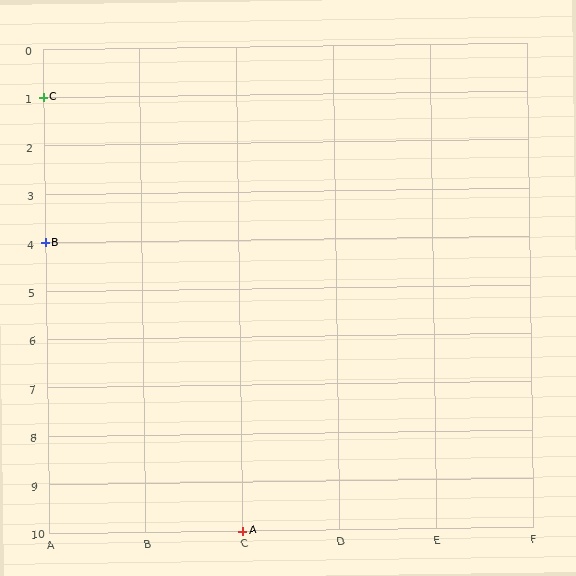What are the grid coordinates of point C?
Point C is at grid coordinates (A, 1).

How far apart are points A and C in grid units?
Points A and C are 2 columns and 9 rows apart (about 9.2 grid units diagonally).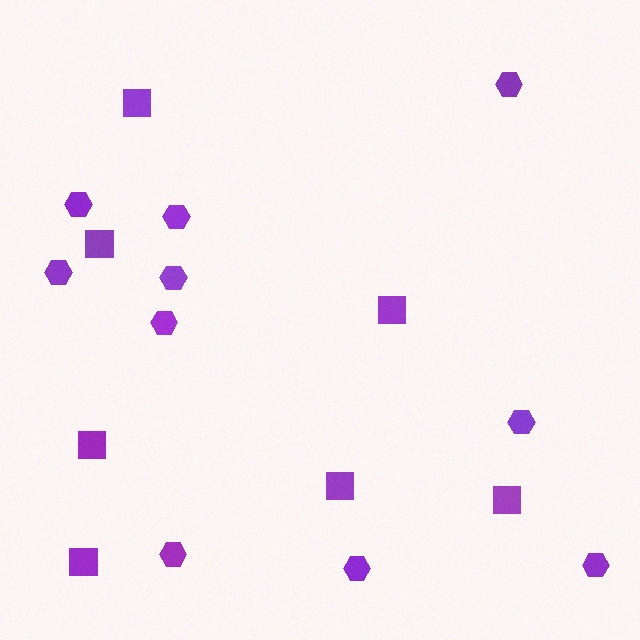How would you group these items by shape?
There are 2 groups: one group of hexagons (10) and one group of squares (7).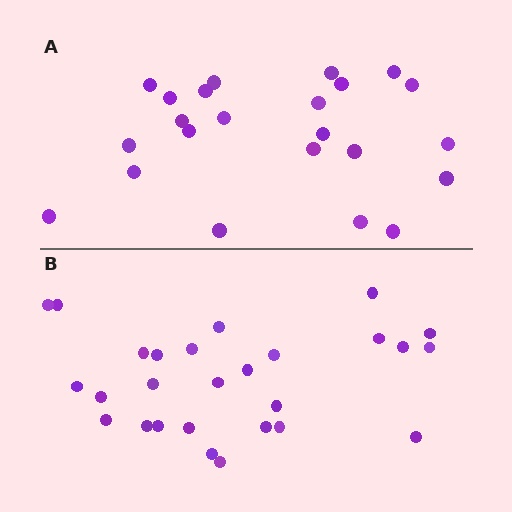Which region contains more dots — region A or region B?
Region B (the bottom region) has more dots.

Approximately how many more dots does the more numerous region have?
Region B has about 4 more dots than region A.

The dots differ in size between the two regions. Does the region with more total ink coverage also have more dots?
No. Region A has more total ink coverage because its dots are larger, but region B actually contains more individual dots. Total area can be misleading — the number of items is what matters here.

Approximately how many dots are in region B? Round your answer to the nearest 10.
About 30 dots. (The exact count is 27, which rounds to 30.)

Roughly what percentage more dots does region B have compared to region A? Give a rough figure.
About 15% more.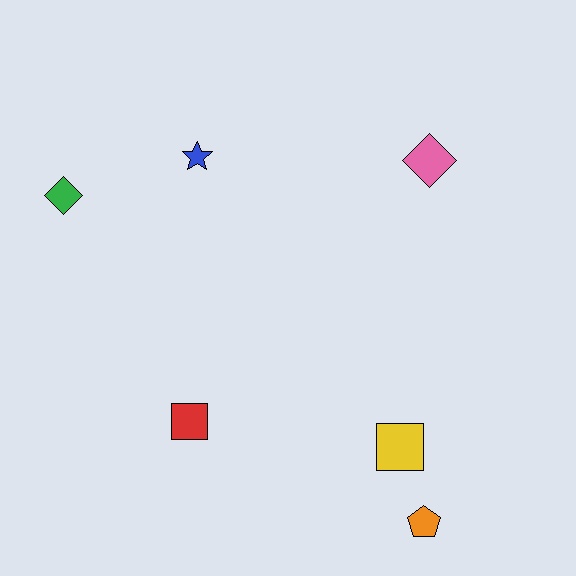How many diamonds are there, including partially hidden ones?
There are 2 diamonds.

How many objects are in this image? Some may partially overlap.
There are 6 objects.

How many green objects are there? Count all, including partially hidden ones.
There is 1 green object.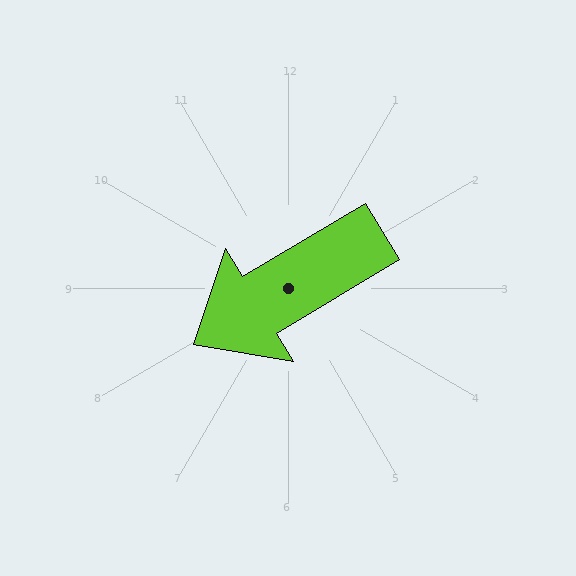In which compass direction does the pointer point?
Southwest.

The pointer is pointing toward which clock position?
Roughly 8 o'clock.